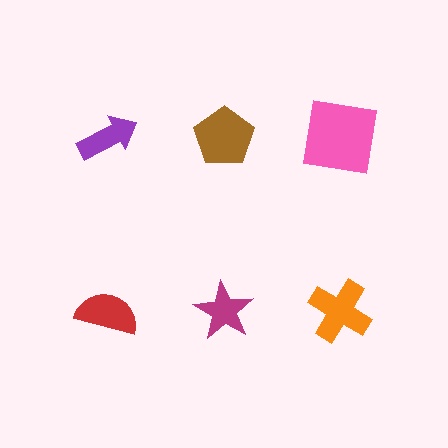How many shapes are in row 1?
3 shapes.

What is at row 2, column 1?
A red semicircle.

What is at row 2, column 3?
An orange cross.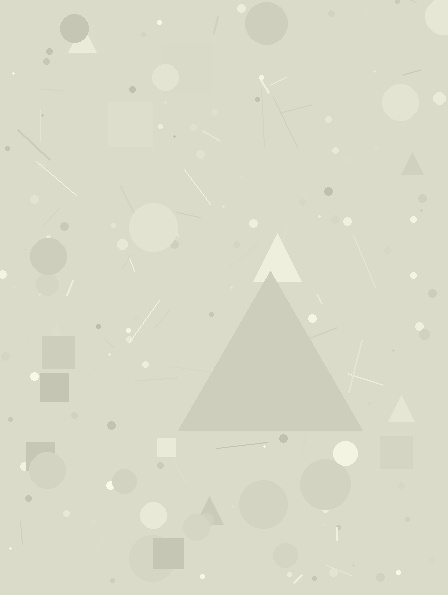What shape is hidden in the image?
A triangle is hidden in the image.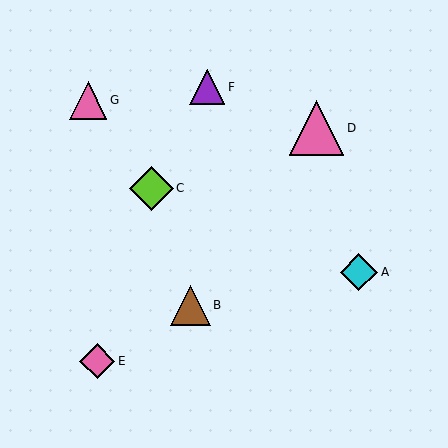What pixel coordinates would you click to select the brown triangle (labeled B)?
Click at (190, 305) to select the brown triangle B.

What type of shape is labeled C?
Shape C is a lime diamond.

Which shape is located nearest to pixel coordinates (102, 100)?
The pink triangle (labeled G) at (88, 100) is nearest to that location.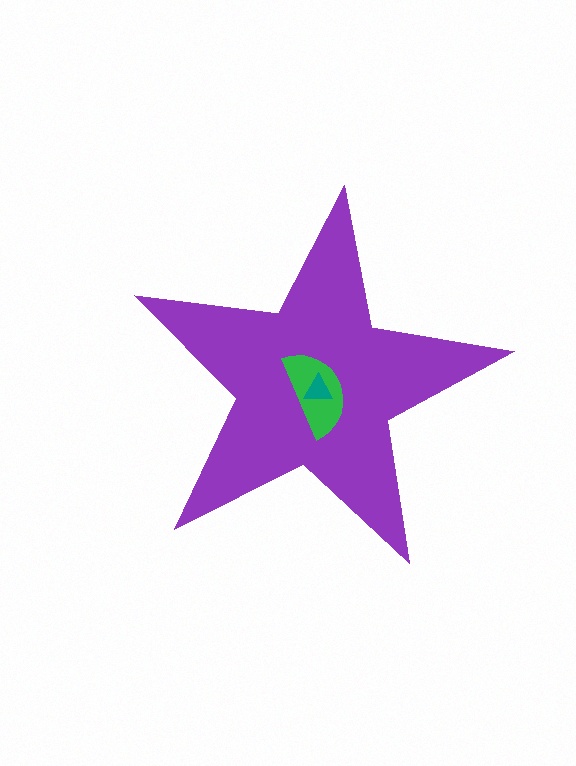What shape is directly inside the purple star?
The green semicircle.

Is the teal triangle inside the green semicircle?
Yes.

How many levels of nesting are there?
3.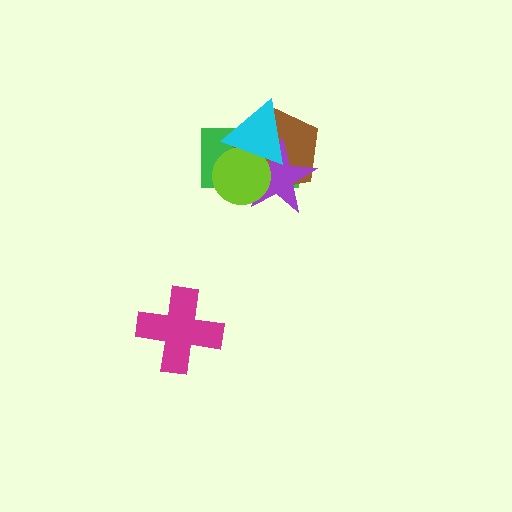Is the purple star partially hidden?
Yes, it is partially covered by another shape.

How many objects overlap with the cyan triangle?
4 objects overlap with the cyan triangle.